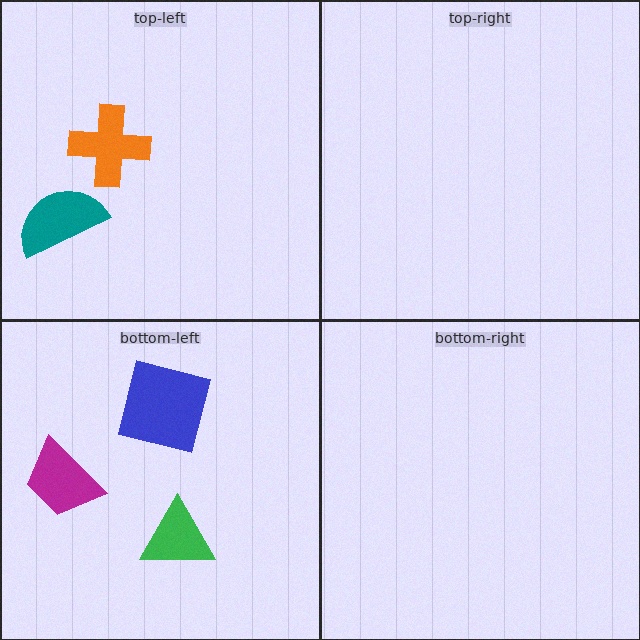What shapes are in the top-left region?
The teal semicircle, the orange cross.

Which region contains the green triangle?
The bottom-left region.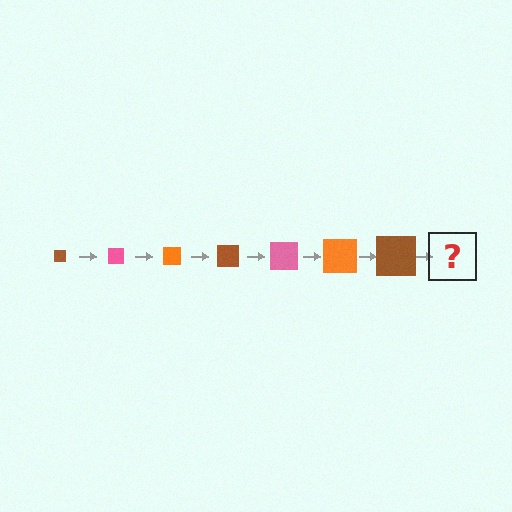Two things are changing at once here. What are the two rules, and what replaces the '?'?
The two rules are that the square grows larger each step and the color cycles through brown, pink, and orange. The '?' should be a pink square, larger than the previous one.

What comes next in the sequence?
The next element should be a pink square, larger than the previous one.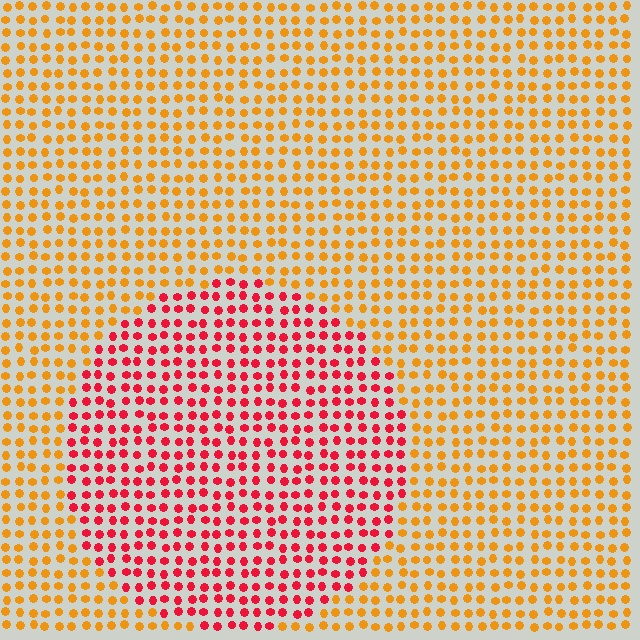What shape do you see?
I see a circle.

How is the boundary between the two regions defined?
The boundary is defined purely by a slight shift in hue (about 46 degrees). Spacing, size, and orientation are identical on both sides.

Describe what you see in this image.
The image is filled with small orange elements in a uniform arrangement. A circle-shaped region is visible where the elements are tinted to a slightly different hue, forming a subtle color boundary.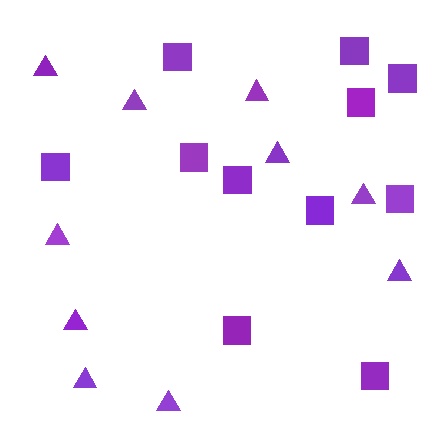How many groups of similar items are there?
There are 2 groups: one group of squares (11) and one group of triangles (10).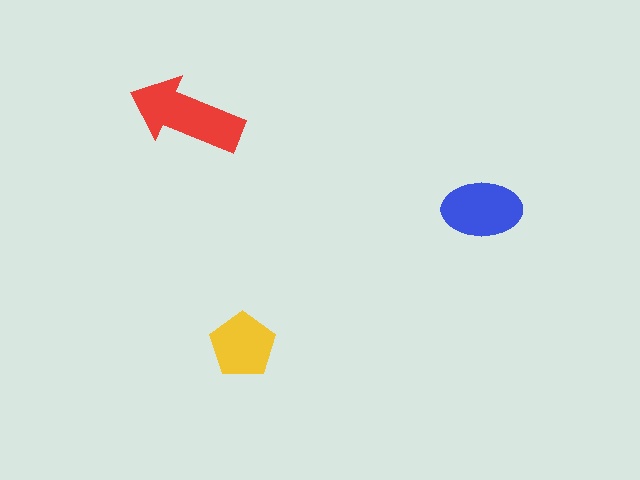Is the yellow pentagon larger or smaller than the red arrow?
Smaller.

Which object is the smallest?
The yellow pentagon.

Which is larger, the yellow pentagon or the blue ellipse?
The blue ellipse.